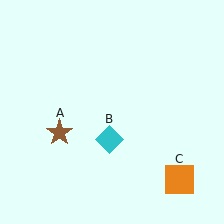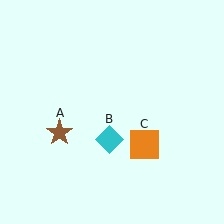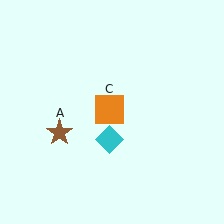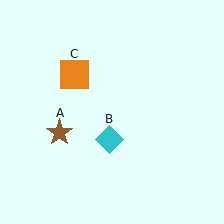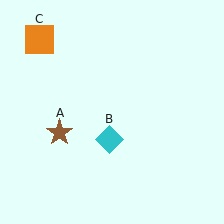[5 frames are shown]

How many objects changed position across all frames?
1 object changed position: orange square (object C).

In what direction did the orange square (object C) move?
The orange square (object C) moved up and to the left.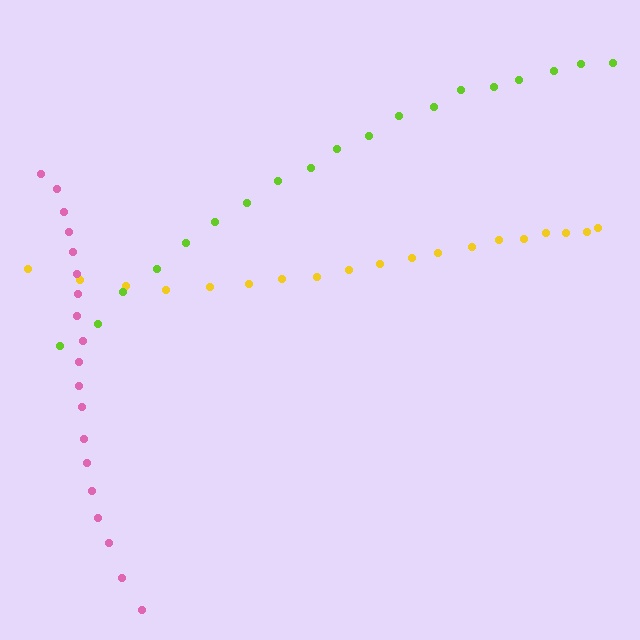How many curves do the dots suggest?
There are 3 distinct paths.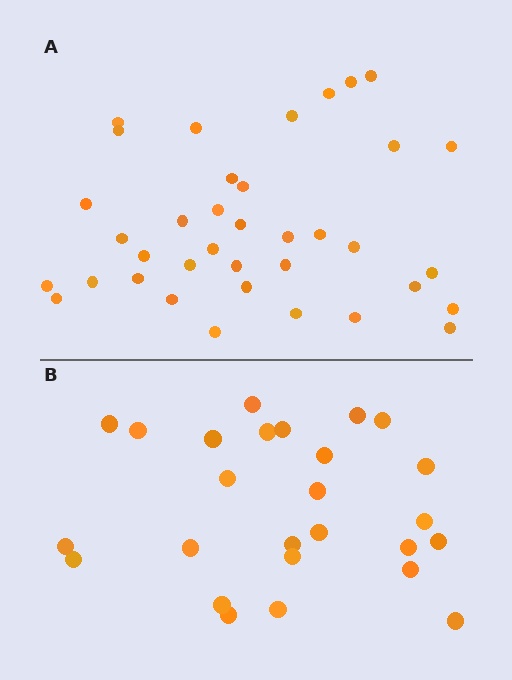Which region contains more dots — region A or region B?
Region A (the top region) has more dots.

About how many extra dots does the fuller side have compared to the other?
Region A has roughly 12 or so more dots than region B.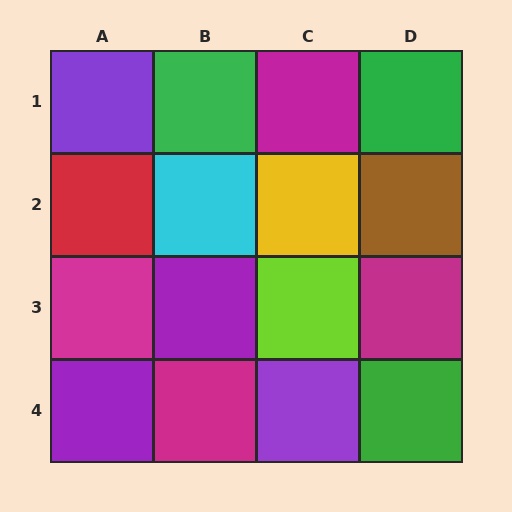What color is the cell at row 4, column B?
Magenta.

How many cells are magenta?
4 cells are magenta.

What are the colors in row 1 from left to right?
Purple, green, magenta, green.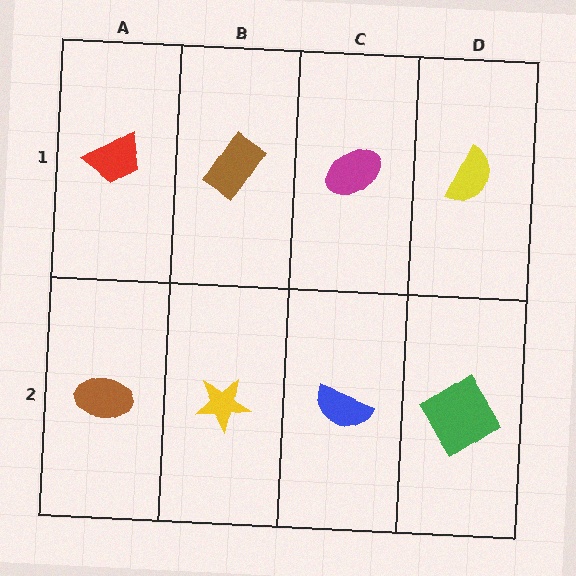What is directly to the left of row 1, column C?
A brown rectangle.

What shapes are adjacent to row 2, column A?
A red trapezoid (row 1, column A), a yellow star (row 2, column B).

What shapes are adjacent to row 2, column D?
A yellow semicircle (row 1, column D), a blue semicircle (row 2, column C).